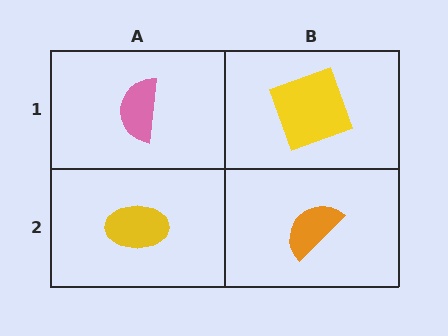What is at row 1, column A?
A pink semicircle.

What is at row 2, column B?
An orange semicircle.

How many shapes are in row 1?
2 shapes.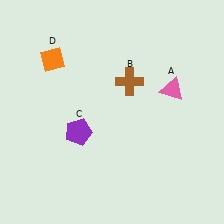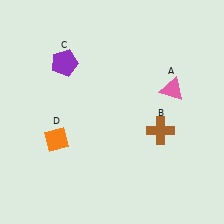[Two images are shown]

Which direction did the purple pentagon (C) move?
The purple pentagon (C) moved up.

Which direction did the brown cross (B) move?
The brown cross (B) moved down.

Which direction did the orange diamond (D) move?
The orange diamond (D) moved down.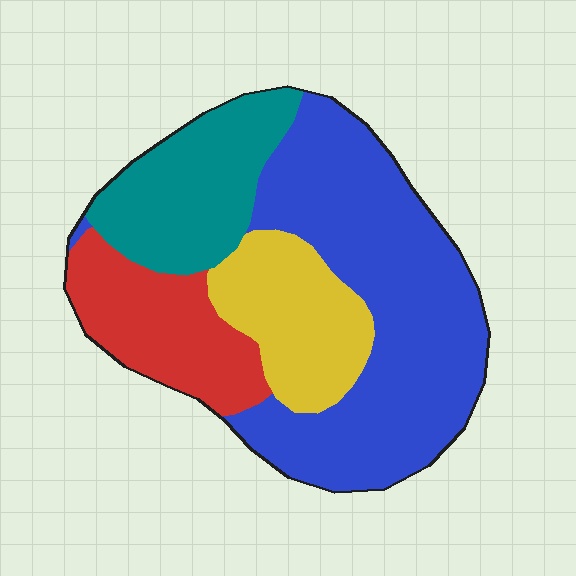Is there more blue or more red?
Blue.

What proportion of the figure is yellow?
Yellow covers about 15% of the figure.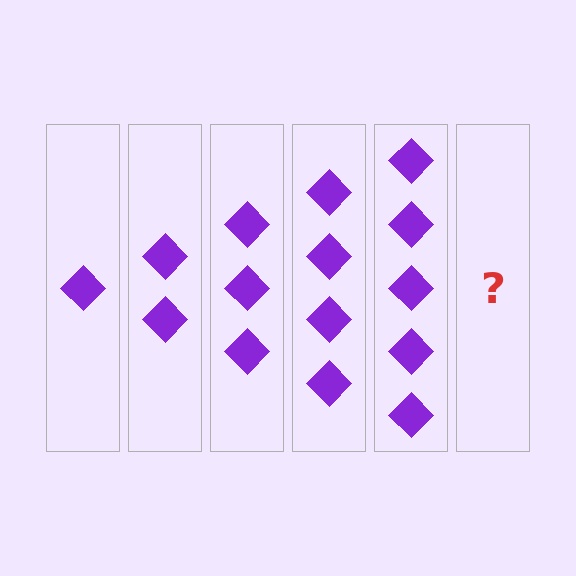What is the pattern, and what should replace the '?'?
The pattern is that each step adds one more diamond. The '?' should be 6 diamonds.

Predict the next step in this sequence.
The next step is 6 diamonds.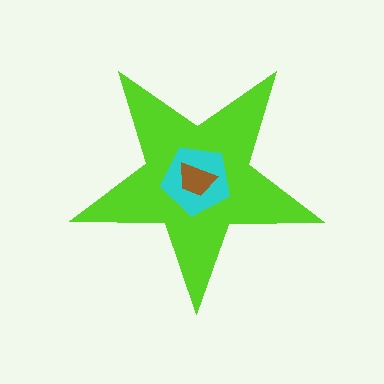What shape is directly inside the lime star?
The cyan pentagon.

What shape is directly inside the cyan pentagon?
The brown trapezoid.